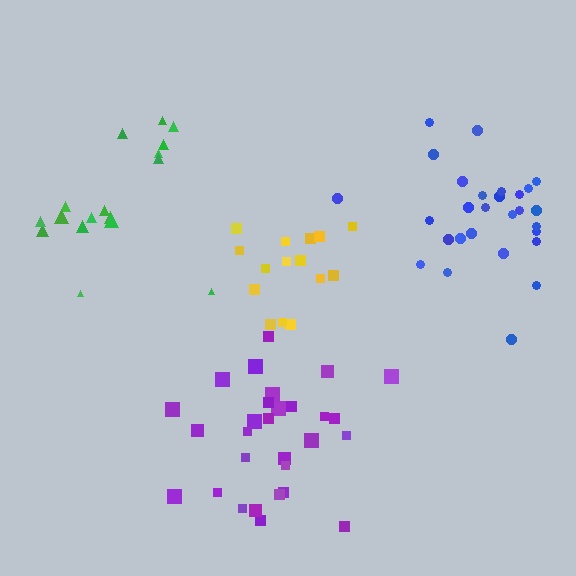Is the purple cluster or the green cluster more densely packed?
Purple.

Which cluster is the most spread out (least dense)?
Green.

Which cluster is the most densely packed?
Purple.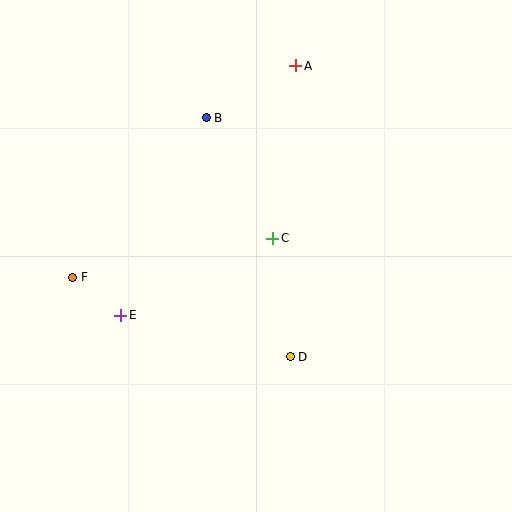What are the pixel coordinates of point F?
Point F is at (73, 277).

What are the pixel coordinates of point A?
Point A is at (296, 66).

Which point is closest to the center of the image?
Point C at (273, 238) is closest to the center.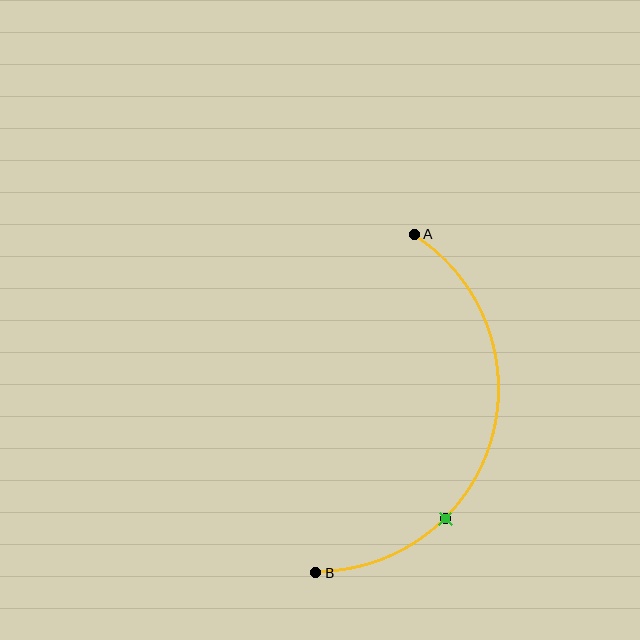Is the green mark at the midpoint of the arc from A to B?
No. The green mark lies on the arc but is closer to endpoint B. The arc midpoint would be at the point on the curve equidistant along the arc from both A and B.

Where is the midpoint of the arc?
The arc midpoint is the point on the curve farthest from the straight line joining A and B. It sits to the right of that line.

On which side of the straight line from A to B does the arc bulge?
The arc bulges to the right of the straight line connecting A and B.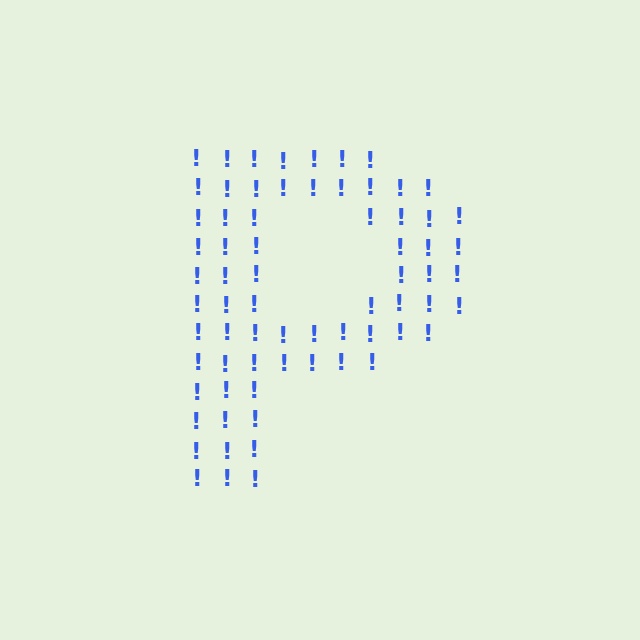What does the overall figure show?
The overall figure shows the letter P.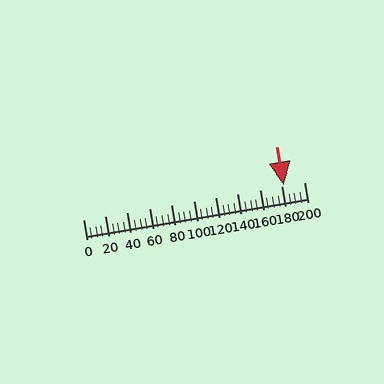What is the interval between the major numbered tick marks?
The major tick marks are spaced 20 units apart.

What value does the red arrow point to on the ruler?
The red arrow points to approximately 182.